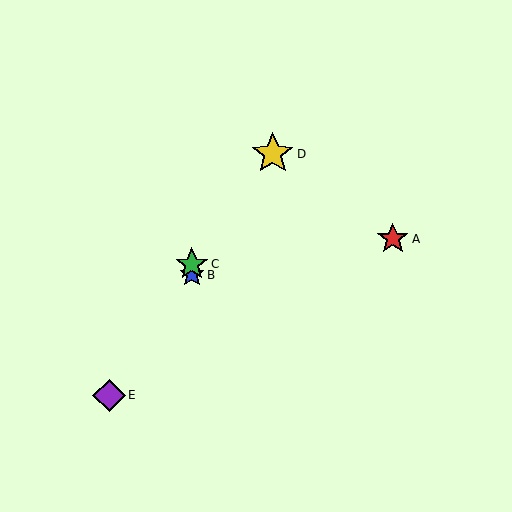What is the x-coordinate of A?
Object A is at x≈393.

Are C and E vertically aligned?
No, C is at x≈192 and E is at x≈109.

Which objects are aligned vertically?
Objects B, C are aligned vertically.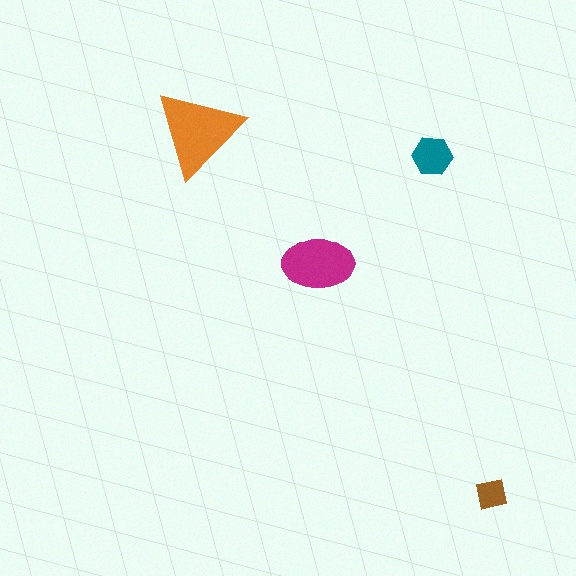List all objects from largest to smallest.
The orange triangle, the magenta ellipse, the teal hexagon, the brown square.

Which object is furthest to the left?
The orange triangle is leftmost.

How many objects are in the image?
There are 4 objects in the image.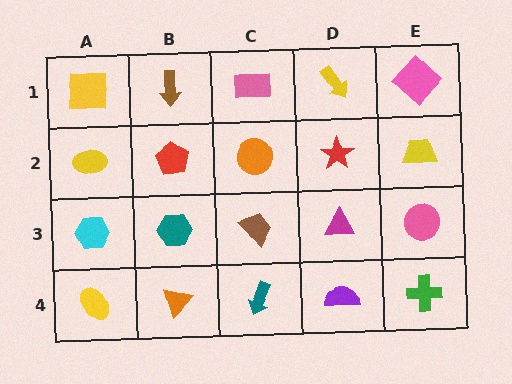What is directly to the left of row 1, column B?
A yellow square.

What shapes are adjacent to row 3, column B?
A red pentagon (row 2, column B), an orange triangle (row 4, column B), a cyan hexagon (row 3, column A), a brown trapezoid (row 3, column C).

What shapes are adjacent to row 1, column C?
An orange circle (row 2, column C), a brown arrow (row 1, column B), a yellow arrow (row 1, column D).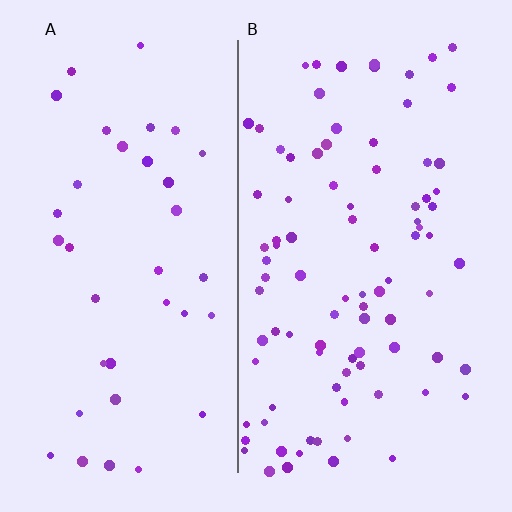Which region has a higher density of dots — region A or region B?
B (the right).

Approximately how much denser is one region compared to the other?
Approximately 2.4× — region B over region A.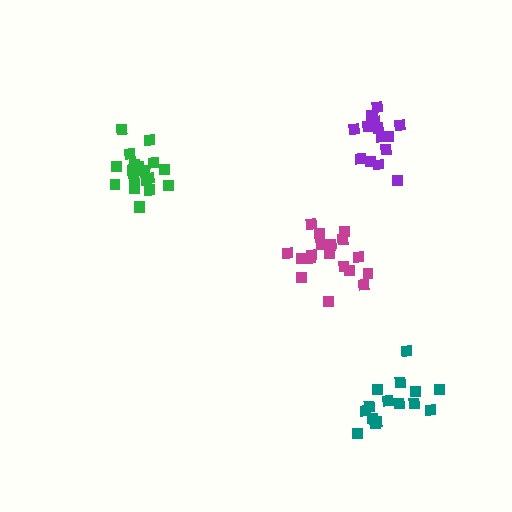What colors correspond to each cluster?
The clusters are colored: teal, purple, magenta, green.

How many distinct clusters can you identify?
There are 4 distinct clusters.